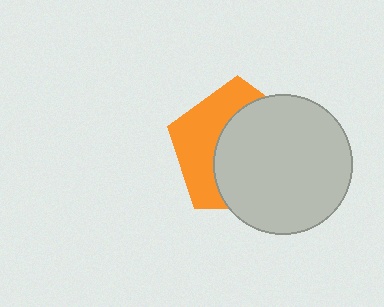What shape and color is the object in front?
The object in front is a light gray circle.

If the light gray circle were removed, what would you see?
You would see the complete orange pentagon.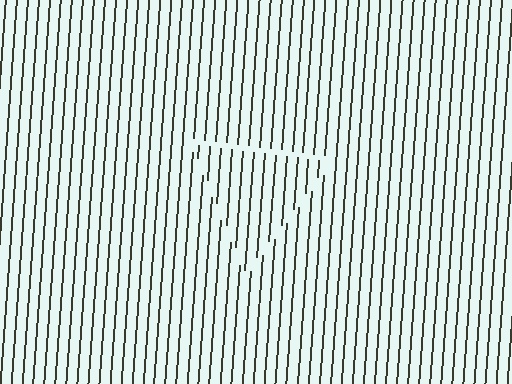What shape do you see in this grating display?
An illusory triangle. The interior of the shape contains the same grating, shifted by half a period — the contour is defined by the phase discontinuity where line-ends from the inner and outer gratings abut.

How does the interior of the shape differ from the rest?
The interior of the shape contains the same grating, shifted by half a period — the contour is defined by the phase discontinuity where line-ends from the inner and outer gratings abut.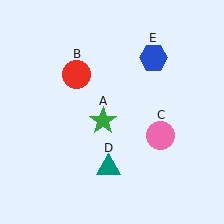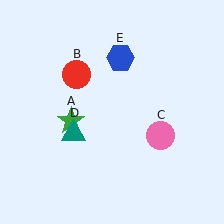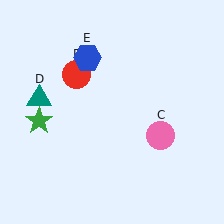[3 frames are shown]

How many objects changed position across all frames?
3 objects changed position: green star (object A), teal triangle (object D), blue hexagon (object E).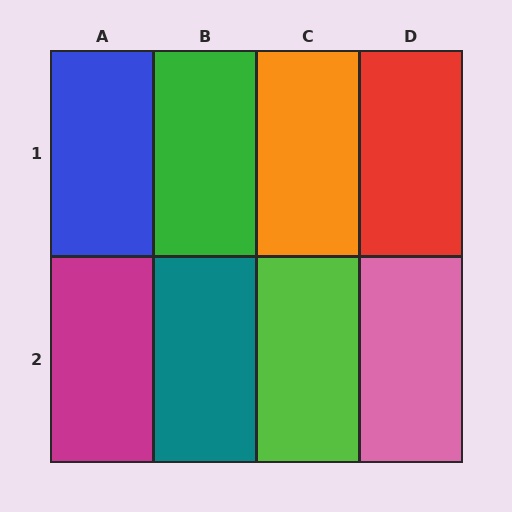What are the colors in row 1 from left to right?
Blue, green, orange, red.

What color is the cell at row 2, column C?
Lime.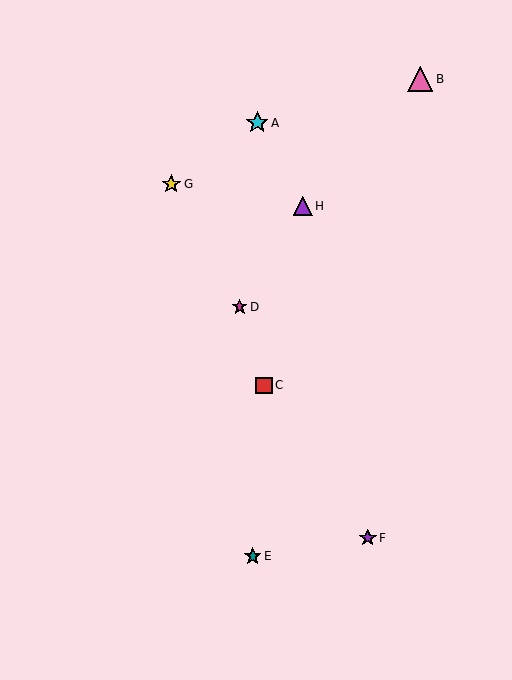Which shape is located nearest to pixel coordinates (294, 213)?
The purple triangle (labeled H) at (303, 206) is nearest to that location.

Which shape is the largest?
The pink triangle (labeled B) is the largest.